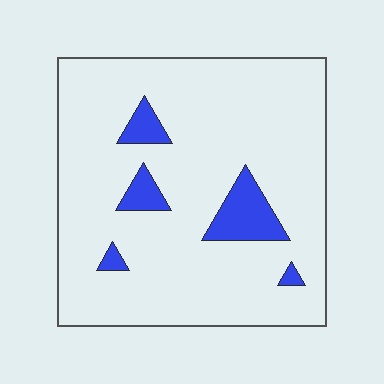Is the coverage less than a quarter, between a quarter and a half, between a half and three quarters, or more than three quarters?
Less than a quarter.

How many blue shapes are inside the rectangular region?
5.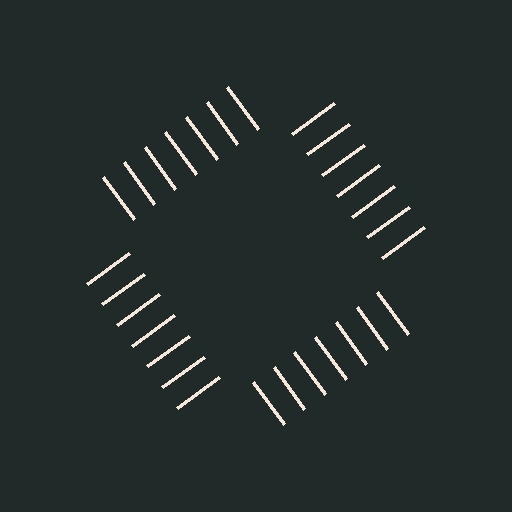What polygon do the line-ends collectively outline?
An illusory square — the line segments terminate on its edges but no continuous stroke is drawn.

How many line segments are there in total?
28 — 7 along each of the 4 edges.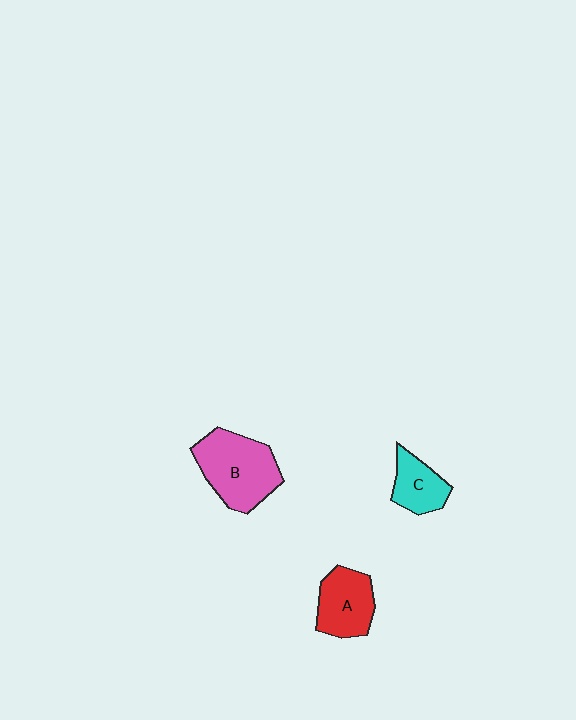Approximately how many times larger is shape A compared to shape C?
Approximately 1.3 times.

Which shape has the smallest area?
Shape C (cyan).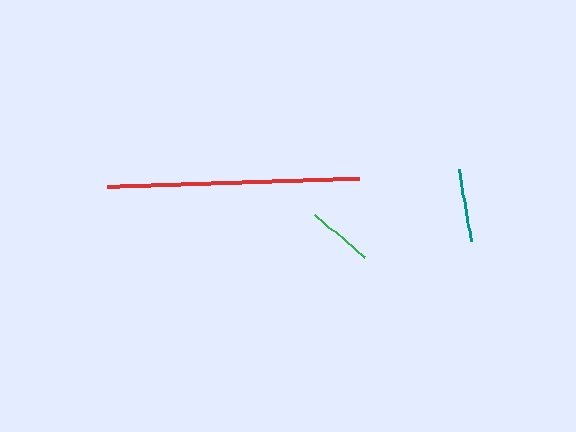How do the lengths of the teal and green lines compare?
The teal and green lines are approximately the same length.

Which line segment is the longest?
The red line is the longest at approximately 252 pixels.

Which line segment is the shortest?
The green line is the shortest at approximately 66 pixels.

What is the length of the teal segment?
The teal segment is approximately 72 pixels long.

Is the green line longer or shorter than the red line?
The red line is longer than the green line.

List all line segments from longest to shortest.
From longest to shortest: red, teal, green.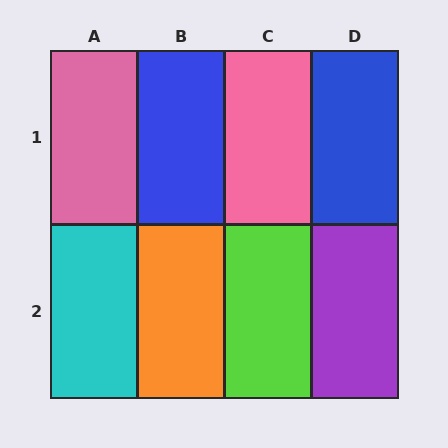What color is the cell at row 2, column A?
Cyan.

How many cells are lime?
1 cell is lime.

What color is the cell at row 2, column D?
Purple.